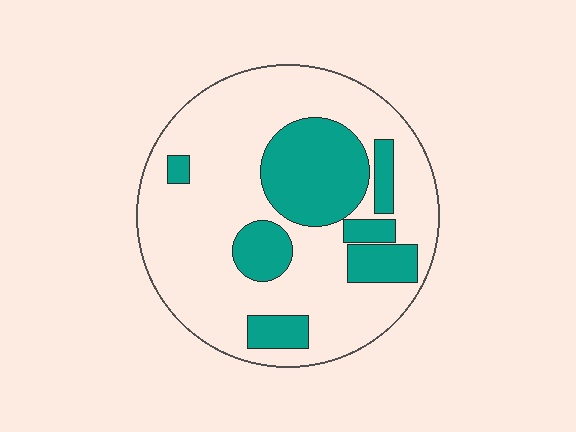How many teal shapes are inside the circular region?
7.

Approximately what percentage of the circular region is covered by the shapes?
Approximately 30%.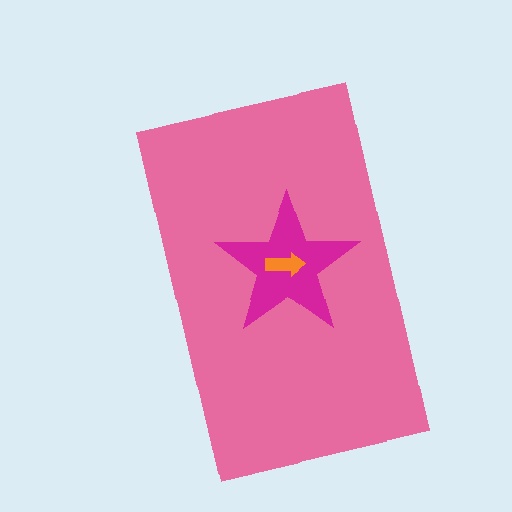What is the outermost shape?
The pink rectangle.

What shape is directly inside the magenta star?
The orange arrow.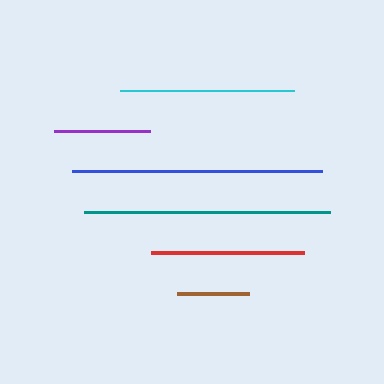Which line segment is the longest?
The blue line is the longest at approximately 249 pixels.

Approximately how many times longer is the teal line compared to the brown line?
The teal line is approximately 3.4 times the length of the brown line.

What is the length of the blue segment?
The blue segment is approximately 249 pixels long.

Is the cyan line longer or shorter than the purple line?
The cyan line is longer than the purple line.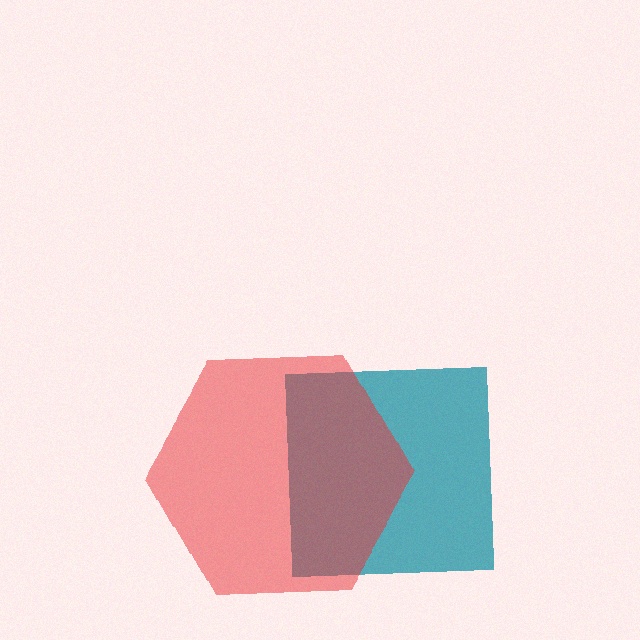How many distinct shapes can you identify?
There are 2 distinct shapes: a teal square, a red hexagon.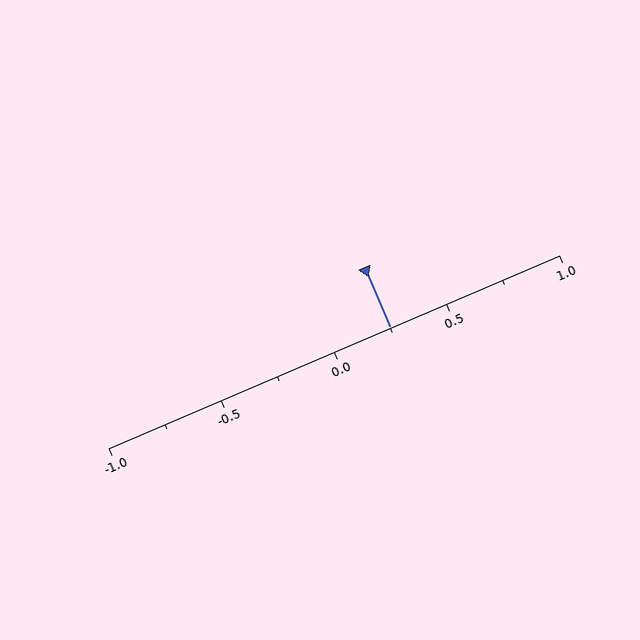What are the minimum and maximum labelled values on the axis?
The axis runs from -1.0 to 1.0.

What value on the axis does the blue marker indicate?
The marker indicates approximately 0.25.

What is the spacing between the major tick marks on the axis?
The major ticks are spaced 0.5 apart.